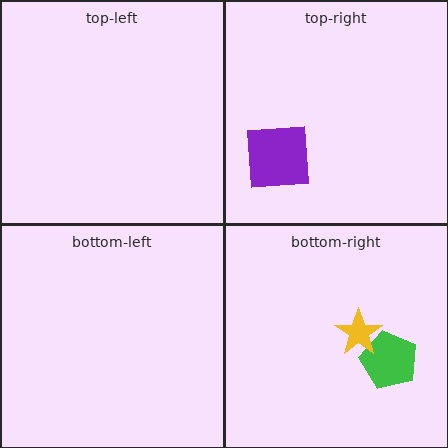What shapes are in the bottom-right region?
The green pentagon, the yellow star.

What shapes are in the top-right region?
The purple square.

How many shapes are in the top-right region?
1.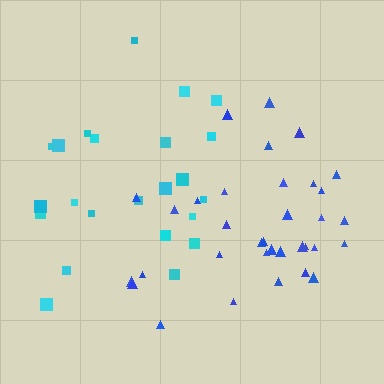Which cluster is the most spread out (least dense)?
Cyan.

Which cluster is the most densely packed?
Blue.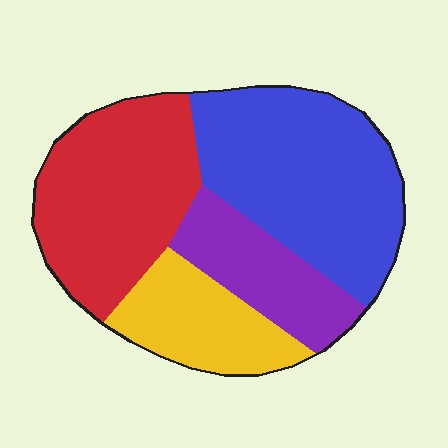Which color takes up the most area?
Blue, at roughly 35%.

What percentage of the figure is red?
Red takes up about one third (1/3) of the figure.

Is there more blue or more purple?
Blue.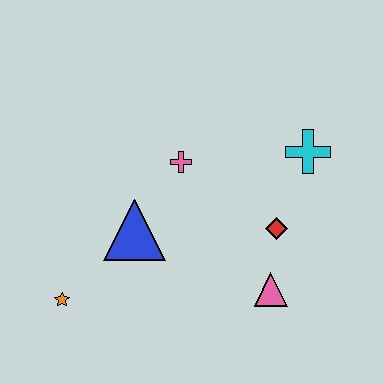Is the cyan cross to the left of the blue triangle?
No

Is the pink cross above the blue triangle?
Yes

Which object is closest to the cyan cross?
The red diamond is closest to the cyan cross.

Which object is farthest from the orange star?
The cyan cross is farthest from the orange star.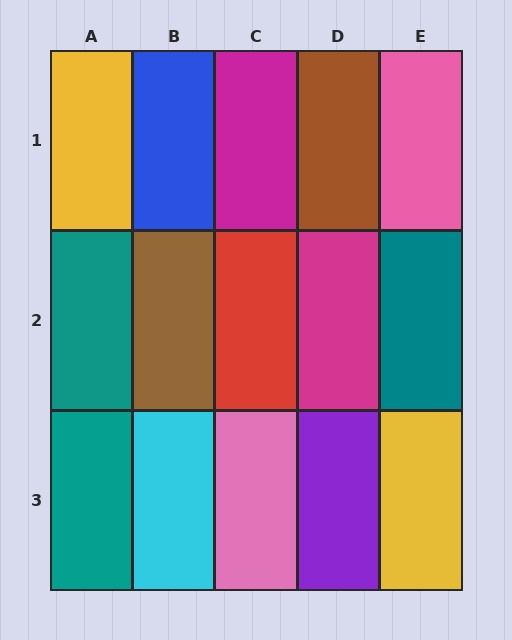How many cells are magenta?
2 cells are magenta.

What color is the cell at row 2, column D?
Magenta.